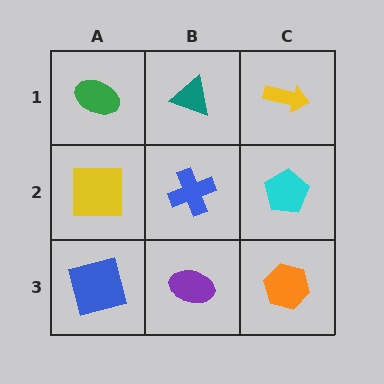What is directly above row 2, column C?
A yellow arrow.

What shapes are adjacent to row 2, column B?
A teal triangle (row 1, column B), a purple ellipse (row 3, column B), a yellow square (row 2, column A), a cyan pentagon (row 2, column C).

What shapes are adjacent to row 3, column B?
A blue cross (row 2, column B), a blue square (row 3, column A), an orange hexagon (row 3, column C).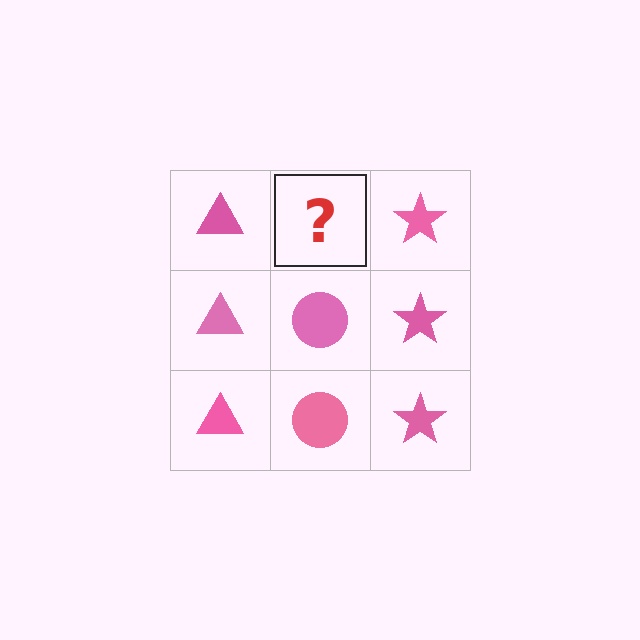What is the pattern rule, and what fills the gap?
The rule is that each column has a consistent shape. The gap should be filled with a pink circle.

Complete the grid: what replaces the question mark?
The question mark should be replaced with a pink circle.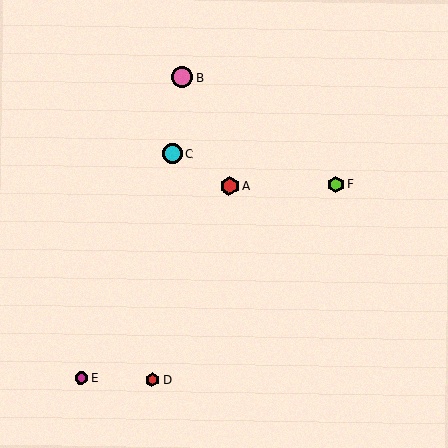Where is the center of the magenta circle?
The center of the magenta circle is at (81, 378).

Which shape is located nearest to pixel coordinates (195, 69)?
The pink circle (labeled B) at (183, 77) is nearest to that location.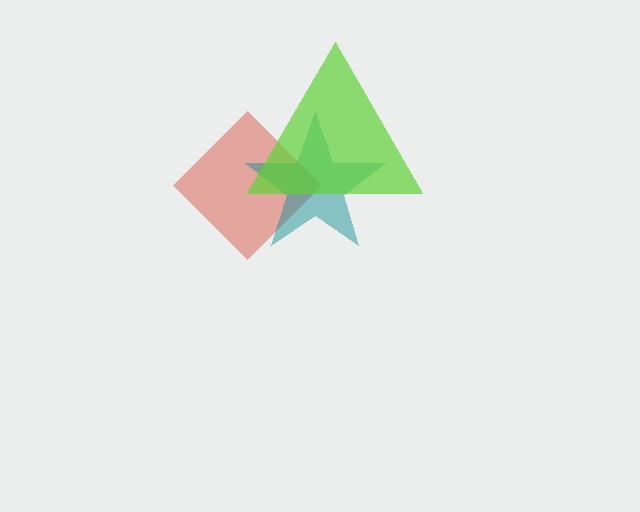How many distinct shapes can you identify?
There are 3 distinct shapes: a red diamond, a teal star, a lime triangle.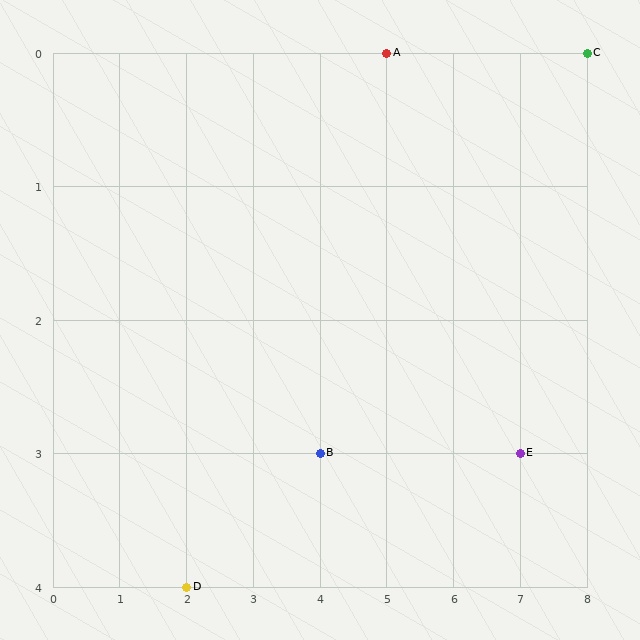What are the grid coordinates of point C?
Point C is at grid coordinates (8, 0).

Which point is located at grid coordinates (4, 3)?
Point B is at (4, 3).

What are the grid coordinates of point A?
Point A is at grid coordinates (5, 0).